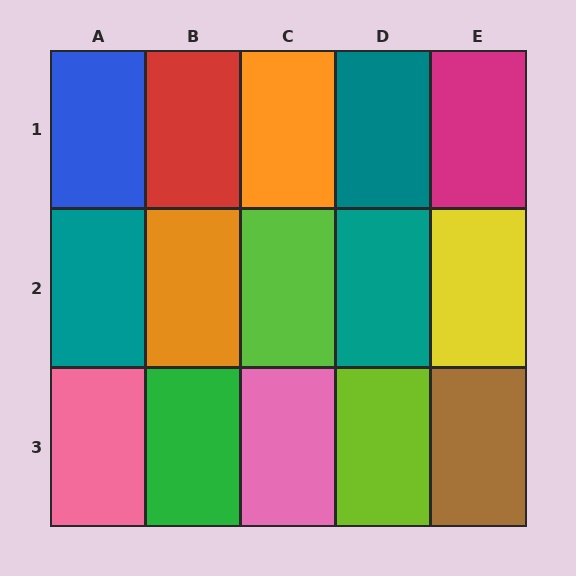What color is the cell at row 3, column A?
Pink.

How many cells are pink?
2 cells are pink.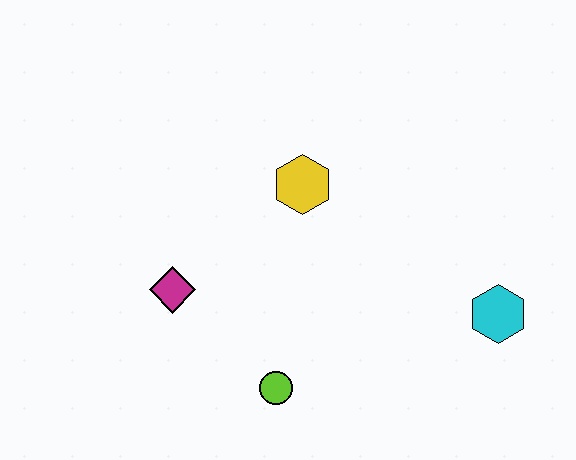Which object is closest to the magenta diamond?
The lime circle is closest to the magenta diamond.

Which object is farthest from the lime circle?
The cyan hexagon is farthest from the lime circle.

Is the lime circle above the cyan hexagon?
No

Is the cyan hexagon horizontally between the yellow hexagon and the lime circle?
No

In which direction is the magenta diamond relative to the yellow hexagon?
The magenta diamond is to the left of the yellow hexagon.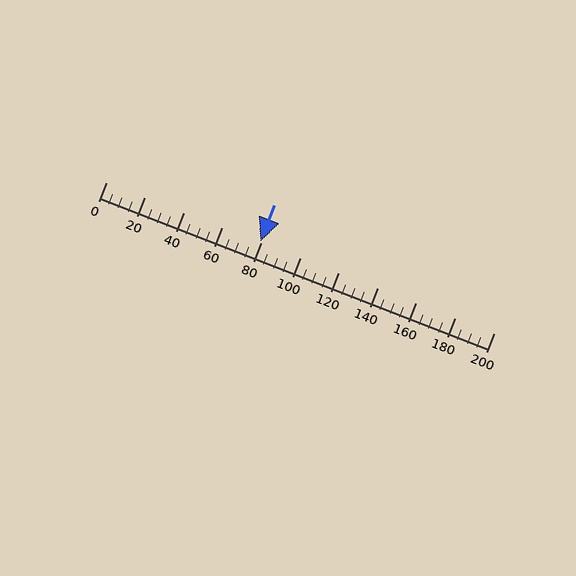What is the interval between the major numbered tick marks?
The major tick marks are spaced 20 units apart.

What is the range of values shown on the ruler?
The ruler shows values from 0 to 200.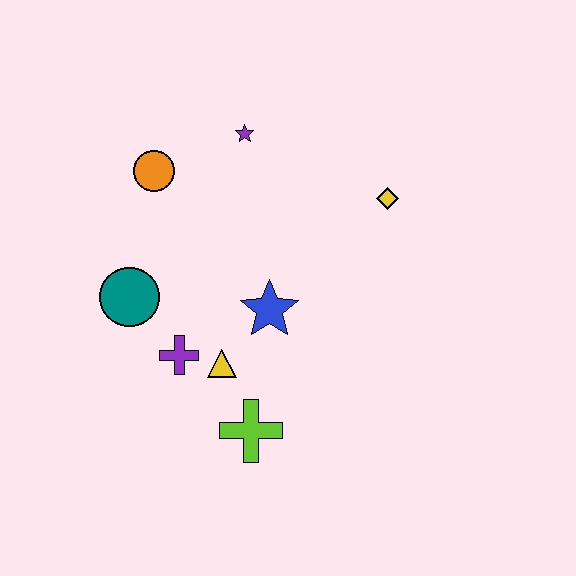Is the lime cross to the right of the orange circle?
Yes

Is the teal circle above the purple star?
No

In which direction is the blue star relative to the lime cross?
The blue star is above the lime cross.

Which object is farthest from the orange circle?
The lime cross is farthest from the orange circle.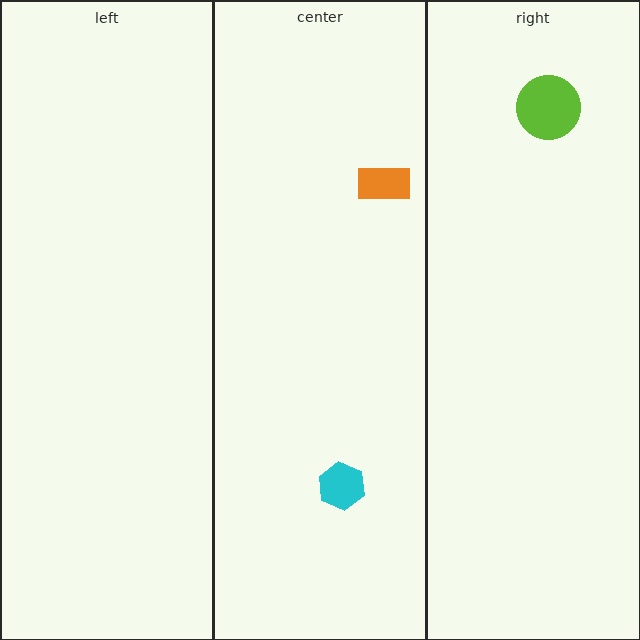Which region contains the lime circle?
The right region.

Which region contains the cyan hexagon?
The center region.